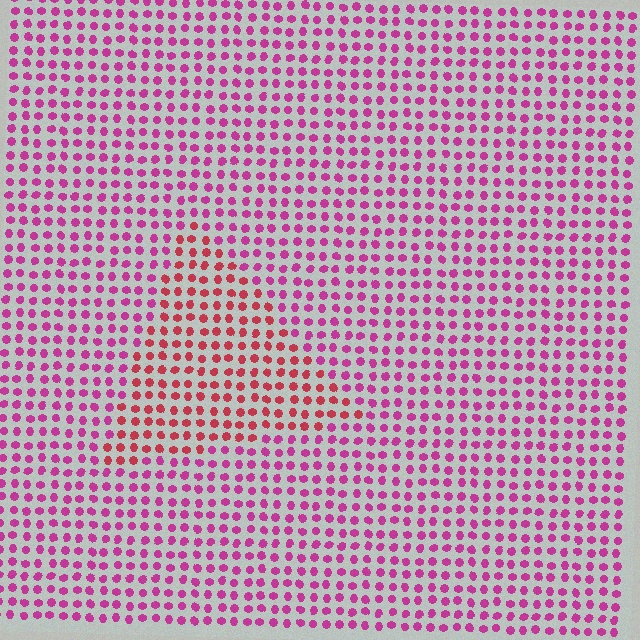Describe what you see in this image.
The image is filled with small magenta elements in a uniform arrangement. A triangle-shaped region is visible where the elements are tinted to a slightly different hue, forming a subtle color boundary.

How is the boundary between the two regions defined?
The boundary is defined purely by a slight shift in hue (about 32 degrees). Spacing, size, and orientation are identical on both sides.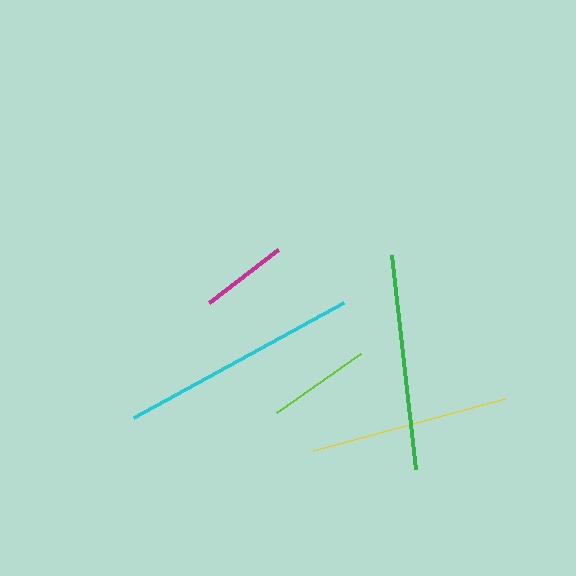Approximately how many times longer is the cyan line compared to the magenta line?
The cyan line is approximately 2.7 times the length of the magenta line.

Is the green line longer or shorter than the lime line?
The green line is longer than the lime line.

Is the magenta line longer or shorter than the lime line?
The lime line is longer than the magenta line.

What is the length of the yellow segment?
The yellow segment is approximately 199 pixels long.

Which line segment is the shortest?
The magenta line is the shortest at approximately 87 pixels.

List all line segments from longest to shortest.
From longest to shortest: cyan, green, yellow, lime, magenta.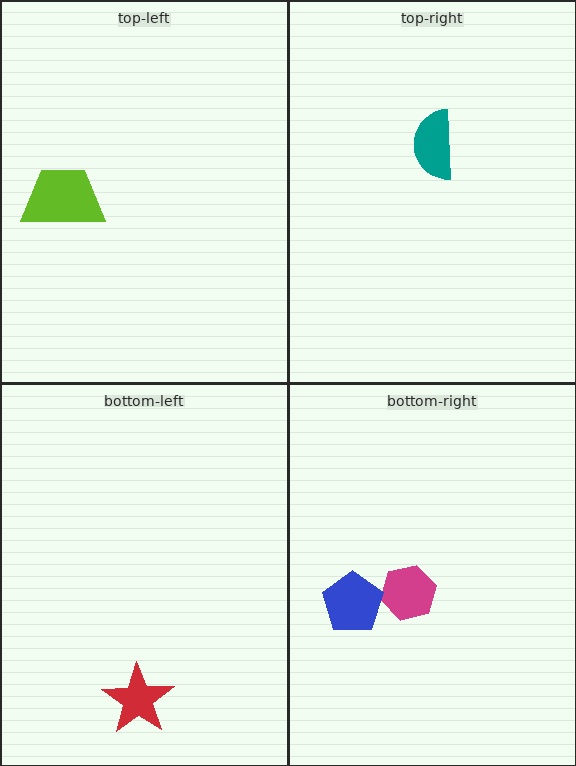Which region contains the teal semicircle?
The top-right region.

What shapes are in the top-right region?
The teal semicircle.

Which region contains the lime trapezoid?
The top-left region.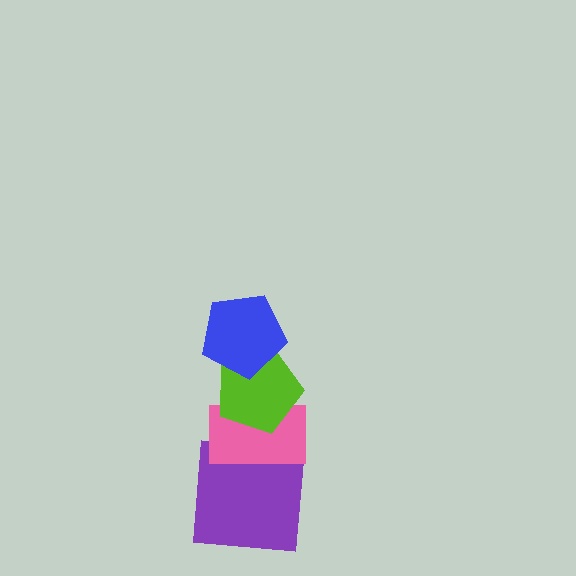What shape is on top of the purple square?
The pink rectangle is on top of the purple square.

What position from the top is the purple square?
The purple square is 4th from the top.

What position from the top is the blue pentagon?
The blue pentagon is 1st from the top.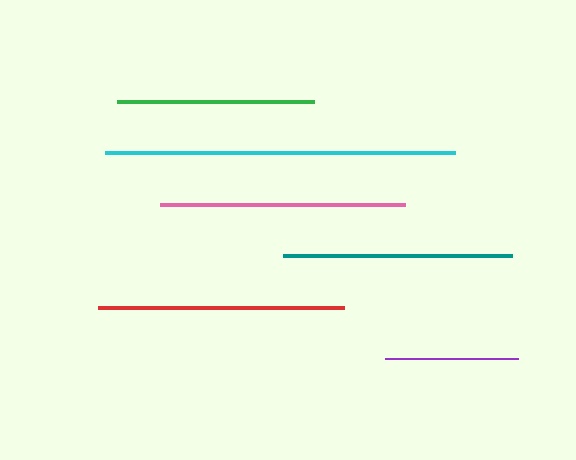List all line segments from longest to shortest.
From longest to shortest: cyan, red, pink, teal, green, purple.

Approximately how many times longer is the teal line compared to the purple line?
The teal line is approximately 1.7 times the length of the purple line.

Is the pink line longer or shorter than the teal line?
The pink line is longer than the teal line.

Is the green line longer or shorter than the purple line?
The green line is longer than the purple line.